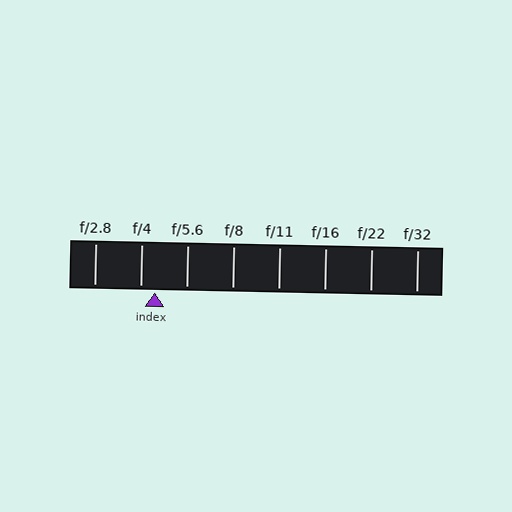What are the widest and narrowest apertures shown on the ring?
The widest aperture shown is f/2.8 and the narrowest is f/32.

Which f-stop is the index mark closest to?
The index mark is closest to f/4.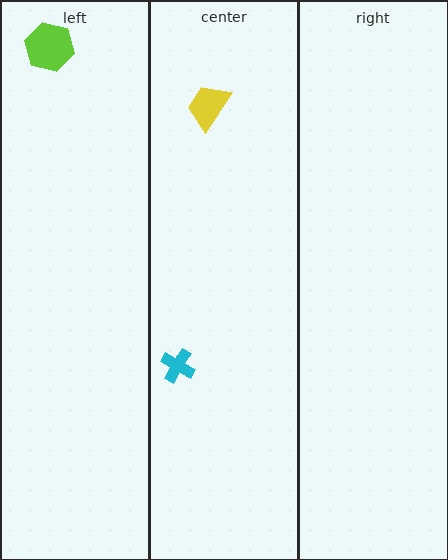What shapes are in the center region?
The cyan cross, the yellow trapezoid.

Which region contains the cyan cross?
The center region.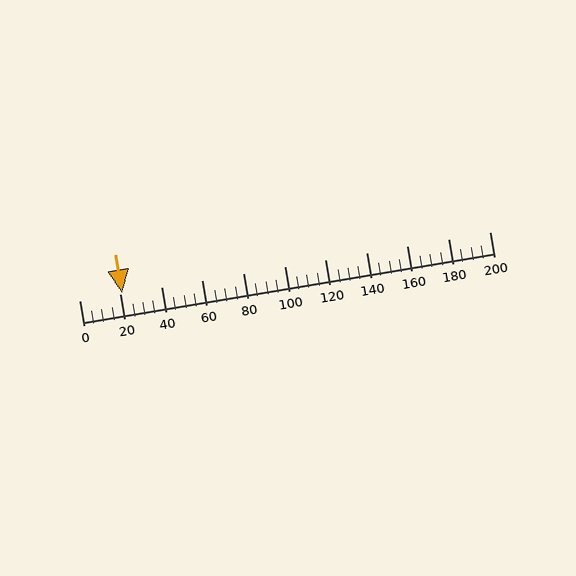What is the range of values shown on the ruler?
The ruler shows values from 0 to 200.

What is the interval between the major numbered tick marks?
The major tick marks are spaced 20 units apart.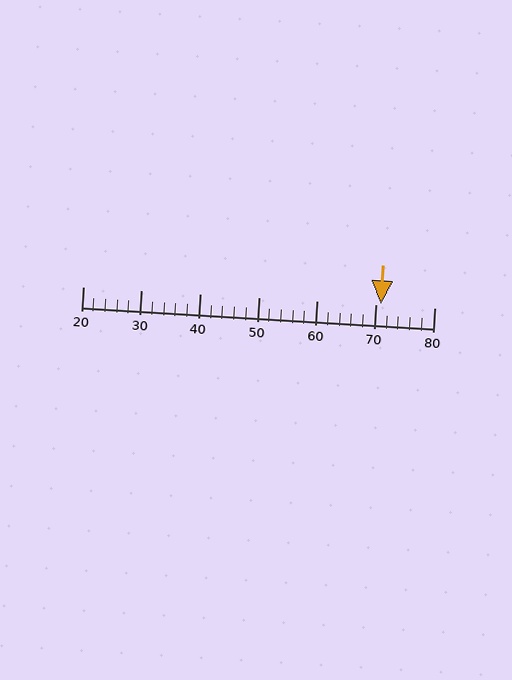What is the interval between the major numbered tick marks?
The major tick marks are spaced 10 units apart.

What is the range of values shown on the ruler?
The ruler shows values from 20 to 80.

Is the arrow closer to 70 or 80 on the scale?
The arrow is closer to 70.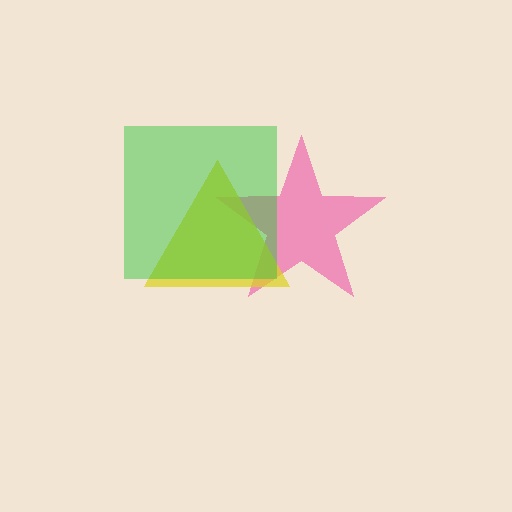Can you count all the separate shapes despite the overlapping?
Yes, there are 3 separate shapes.